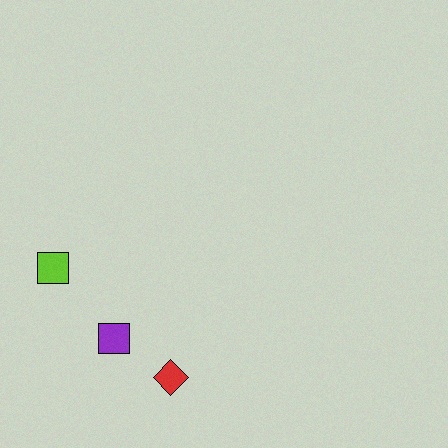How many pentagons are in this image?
There are no pentagons.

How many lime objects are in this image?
There is 1 lime object.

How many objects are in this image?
There are 3 objects.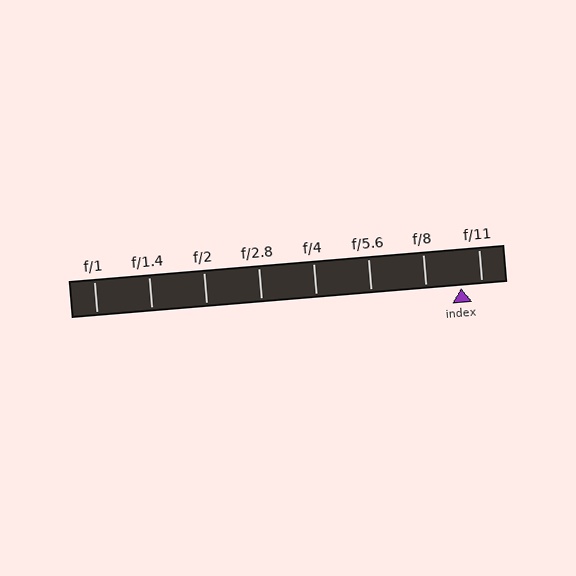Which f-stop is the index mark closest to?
The index mark is closest to f/11.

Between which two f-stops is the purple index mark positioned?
The index mark is between f/8 and f/11.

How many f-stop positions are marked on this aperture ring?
There are 8 f-stop positions marked.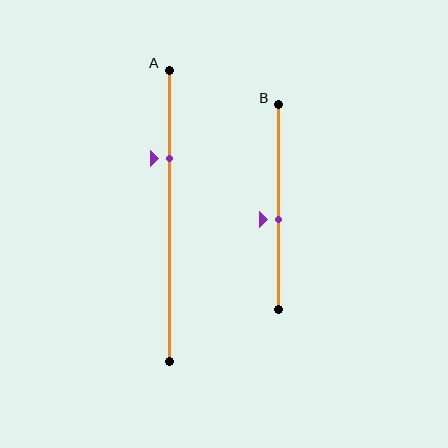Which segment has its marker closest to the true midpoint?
Segment B has its marker closest to the true midpoint.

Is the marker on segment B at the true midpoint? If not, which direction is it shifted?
No, the marker on segment B is shifted downward by about 6% of the segment length.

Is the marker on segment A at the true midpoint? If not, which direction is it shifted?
No, the marker on segment A is shifted upward by about 20% of the segment length.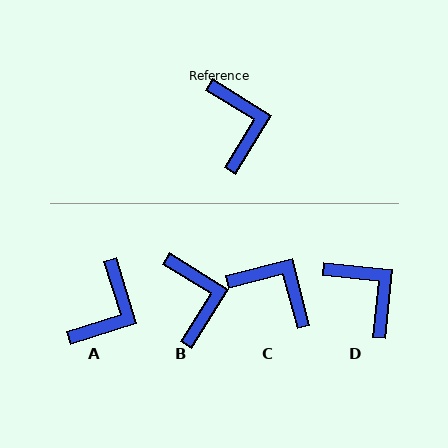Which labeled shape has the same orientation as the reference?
B.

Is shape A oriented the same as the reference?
No, it is off by about 41 degrees.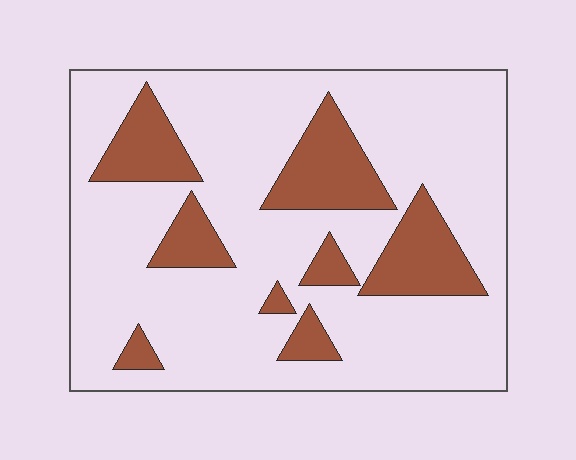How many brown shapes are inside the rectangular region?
8.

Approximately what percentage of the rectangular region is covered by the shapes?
Approximately 20%.